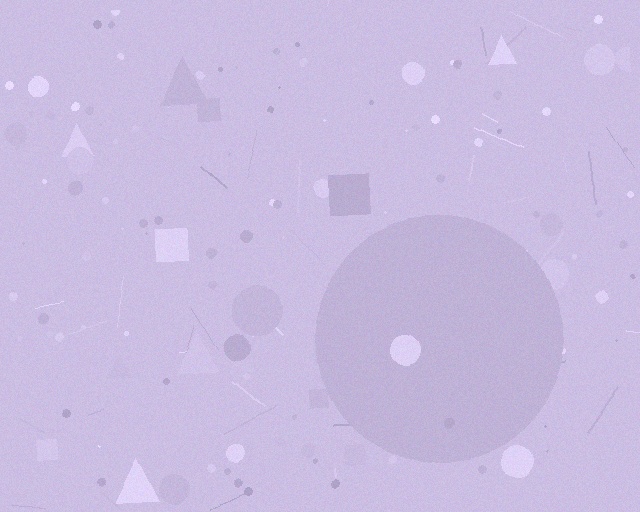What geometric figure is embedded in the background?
A circle is embedded in the background.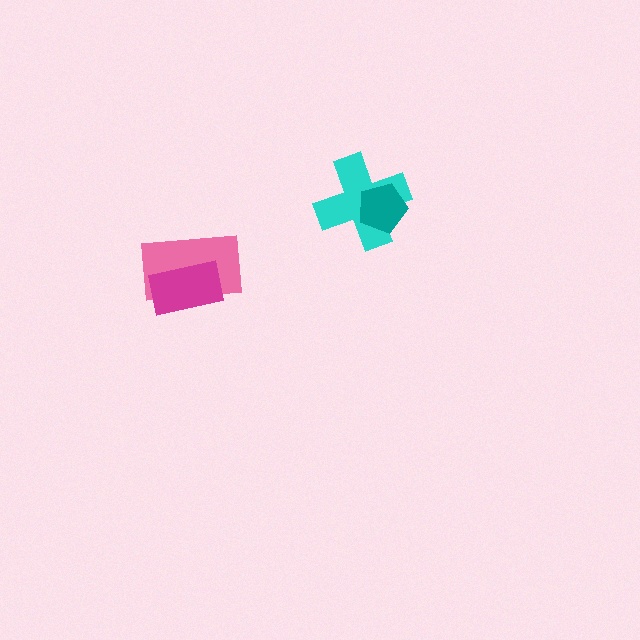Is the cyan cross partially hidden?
Yes, it is partially covered by another shape.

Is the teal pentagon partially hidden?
No, no other shape covers it.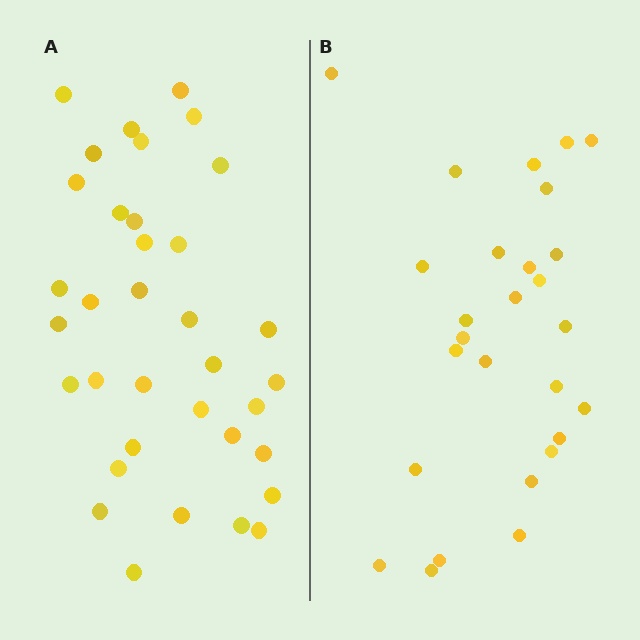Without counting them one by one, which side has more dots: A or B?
Region A (the left region) has more dots.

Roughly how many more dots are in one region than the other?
Region A has roughly 8 or so more dots than region B.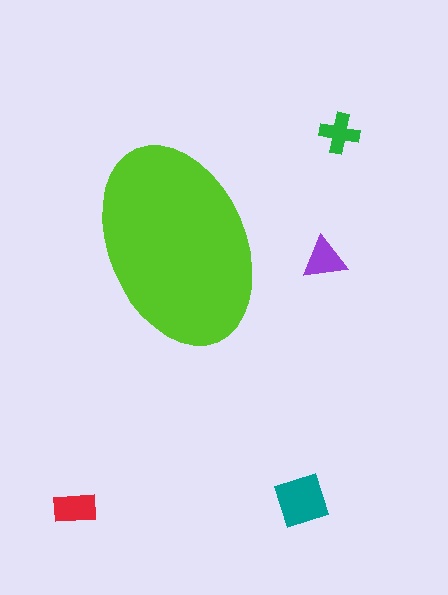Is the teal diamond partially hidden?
No, the teal diamond is fully visible.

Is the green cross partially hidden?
No, the green cross is fully visible.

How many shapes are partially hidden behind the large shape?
0 shapes are partially hidden.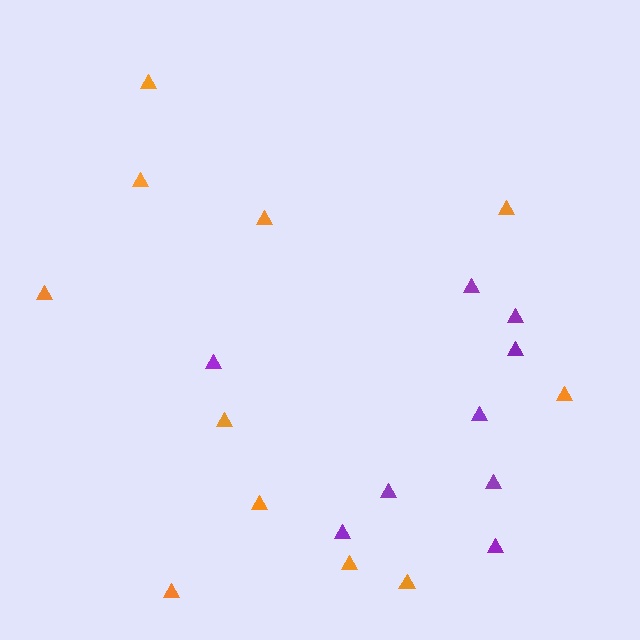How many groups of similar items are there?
There are 2 groups: one group of orange triangles (11) and one group of purple triangles (9).